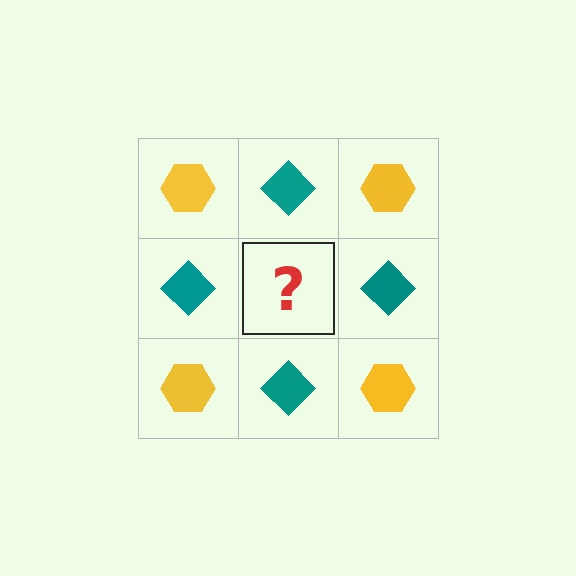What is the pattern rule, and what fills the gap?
The rule is that it alternates yellow hexagon and teal diamond in a checkerboard pattern. The gap should be filled with a yellow hexagon.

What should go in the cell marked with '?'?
The missing cell should contain a yellow hexagon.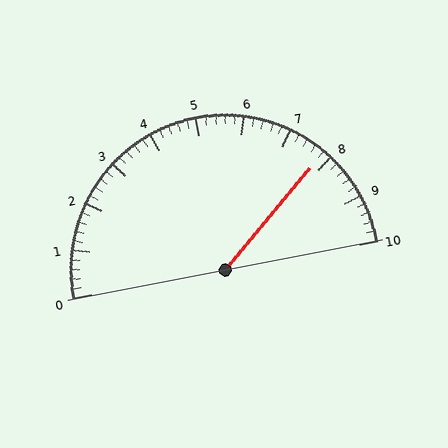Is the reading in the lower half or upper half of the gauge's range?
The reading is in the upper half of the range (0 to 10).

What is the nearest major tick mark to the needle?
The nearest major tick mark is 8.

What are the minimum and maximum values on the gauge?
The gauge ranges from 0 to 10.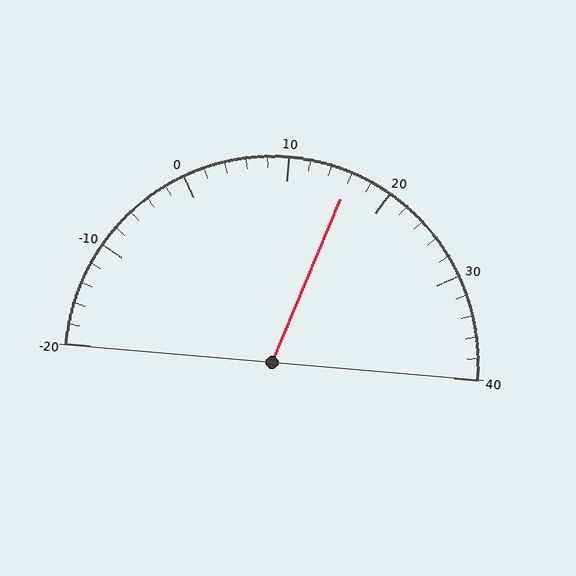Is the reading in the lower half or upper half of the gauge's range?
The reading is in the upper half of the range (-20 to 40).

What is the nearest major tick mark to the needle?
The nearest major tick mark is 20.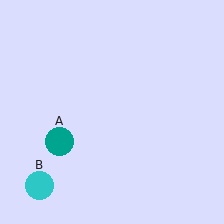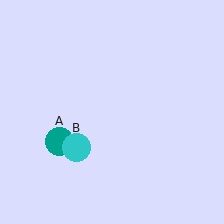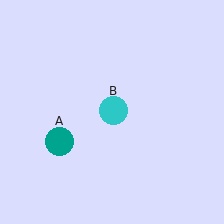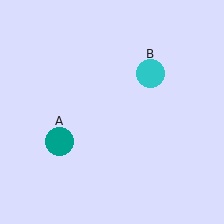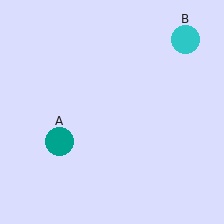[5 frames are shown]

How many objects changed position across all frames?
1 object changed position: cyan circle (object B).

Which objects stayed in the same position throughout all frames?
Teal circle (object A) remained stationary.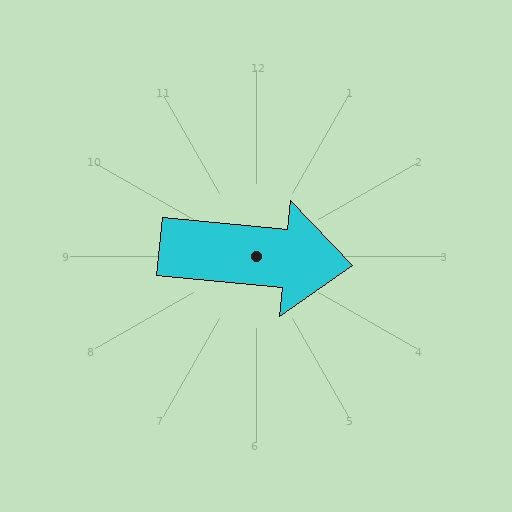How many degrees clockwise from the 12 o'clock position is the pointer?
Approximately 96 degrees.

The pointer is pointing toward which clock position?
Roughly 3 o'clock.